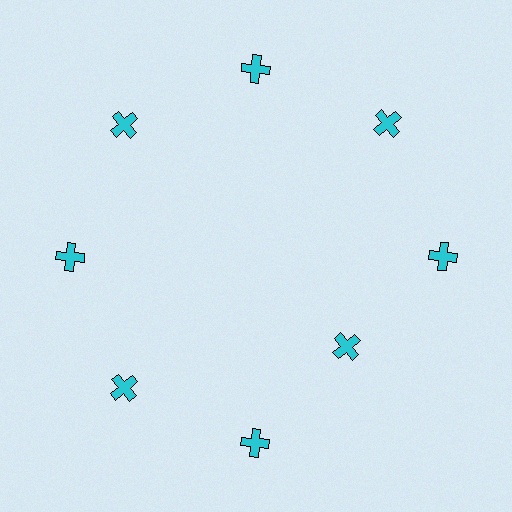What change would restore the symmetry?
The symmetry would be restored by moving it outward, back onto the ring so that all 8 crosses sit at equal angles and equal distance from the center.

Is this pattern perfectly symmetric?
No. The 8 cyan crosses are arranged in a ring, but one element near the 4 o'clock position is pulled inward toward the center, breaking the 8-fold rotational symmetry.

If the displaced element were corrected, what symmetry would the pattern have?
It would have 8-fold rotational symmetry — the pattern would map onto itself every 45 degrees.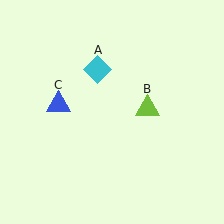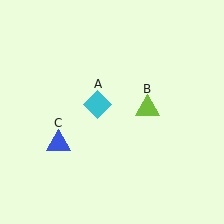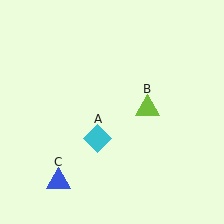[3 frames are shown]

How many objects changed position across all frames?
2 objects changed position: cyan diamond (object A), blue triangle (object C).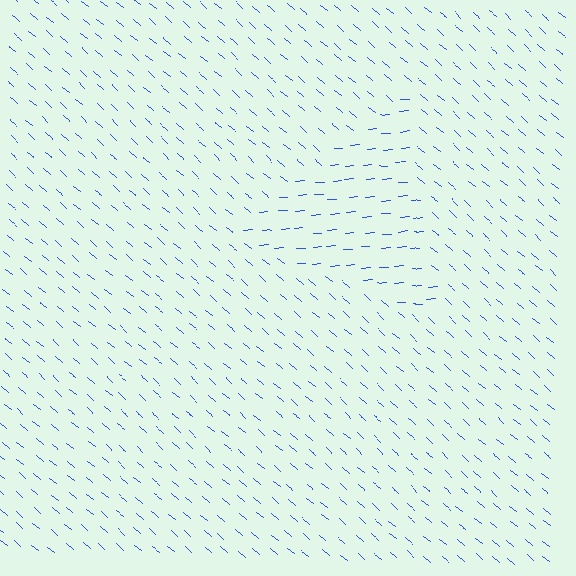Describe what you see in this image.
The image is filled with small blue line segments. A triangle region in the image has lines oriented differently from the surrounding lines, creating a visible texture boundary.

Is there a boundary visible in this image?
Yes, there is a texture boundary formed by a change in line orientation.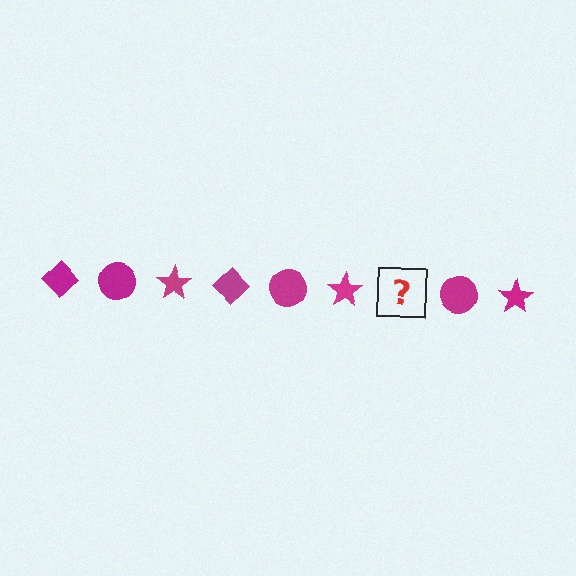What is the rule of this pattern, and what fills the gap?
The rule is that the pattern cycles through diamond, circle, star shapes in magenta. The gap should be filled with a magenta diamond.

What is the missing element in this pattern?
The missing element is a magenta diamond.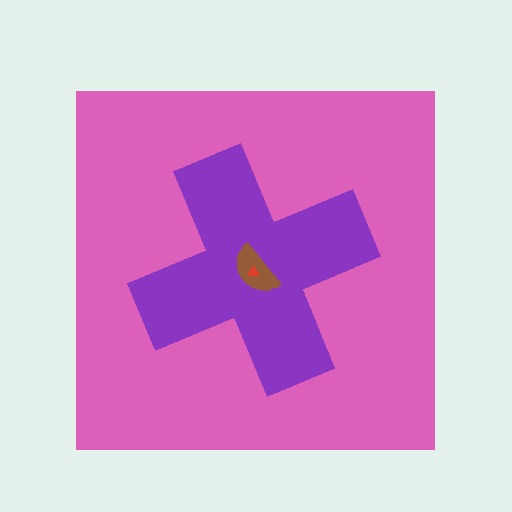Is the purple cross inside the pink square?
Yes.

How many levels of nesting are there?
4.